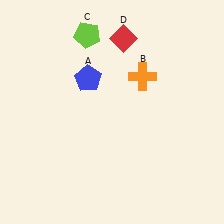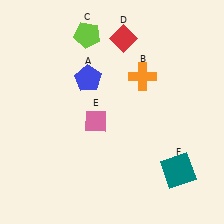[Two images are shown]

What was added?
A pink diamond (E), a teal square (F) were added in Image 2.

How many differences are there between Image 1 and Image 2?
There are 2 differences between the two images.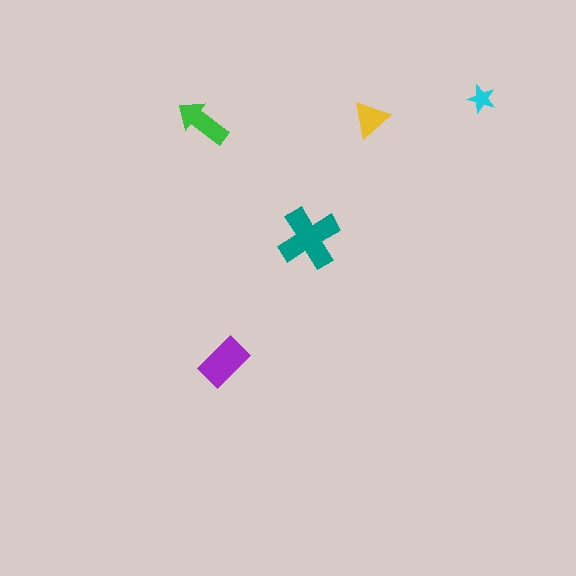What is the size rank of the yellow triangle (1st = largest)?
4th.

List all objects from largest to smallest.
The teal cross, the purple rectangle, the green arrow, the yellow triangle, the cyan star.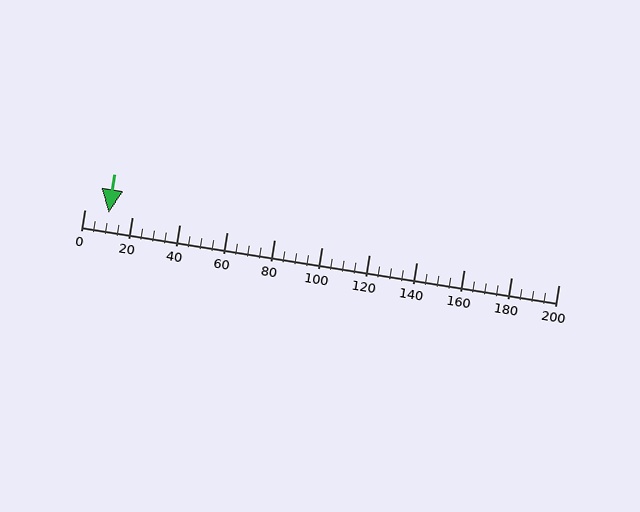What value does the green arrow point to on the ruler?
The green arrow points to approximately 10.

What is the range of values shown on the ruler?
The ruler shows values from 0 to 200.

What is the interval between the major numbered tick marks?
The major tick marks are spaced 20 units apart.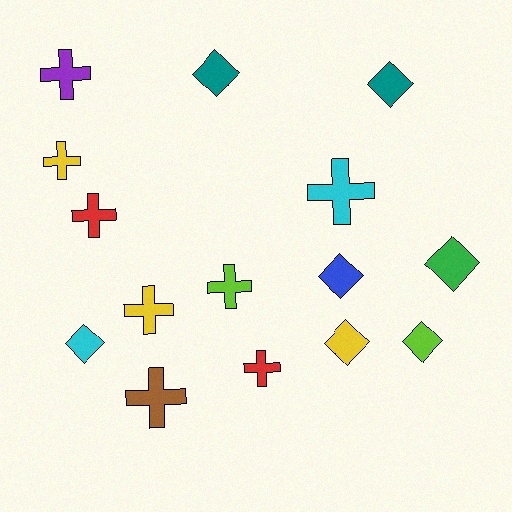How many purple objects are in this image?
There is 1 purple object.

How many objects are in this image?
There are 15 objects.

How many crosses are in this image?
There are 8 crosses.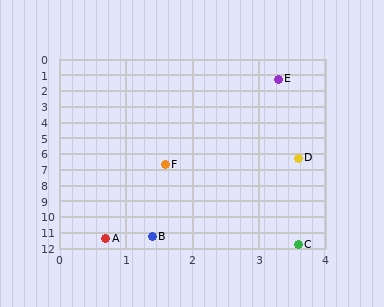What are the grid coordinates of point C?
Point C is at approximately (3.6, 11.8).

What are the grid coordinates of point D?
Point D is at approximately (3.6, 6.3).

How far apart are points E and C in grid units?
Points E and C are about 10.5 grid units apart.